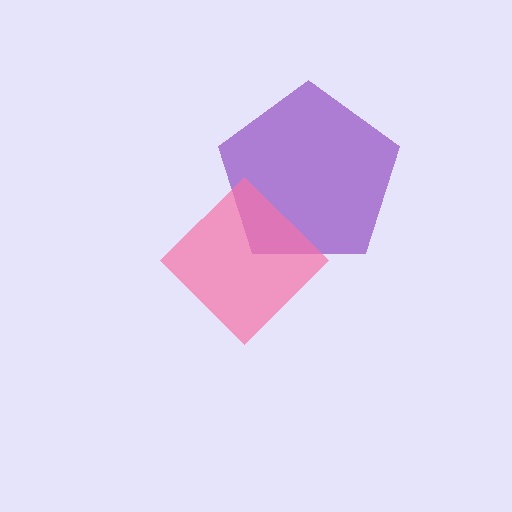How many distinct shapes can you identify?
There are 2 distinct shapes: a purple pentagon, a pink diamond.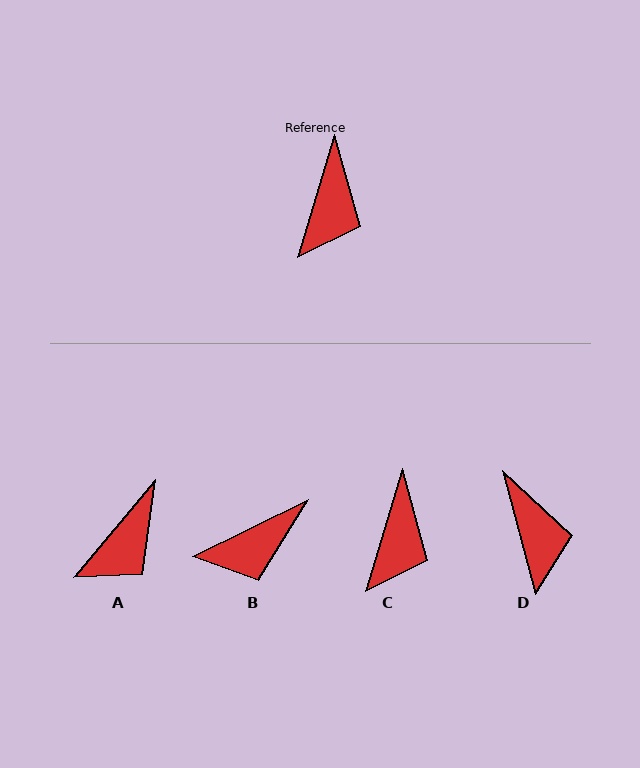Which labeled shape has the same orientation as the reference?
C.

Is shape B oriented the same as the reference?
No, it is off by about 47 degrees.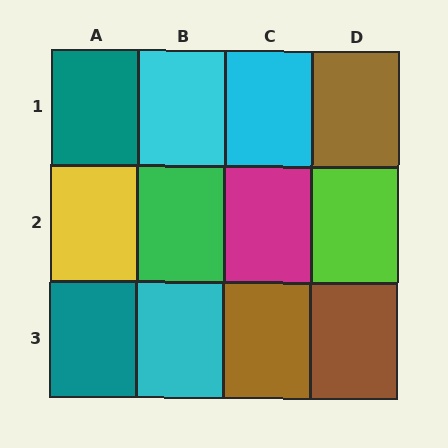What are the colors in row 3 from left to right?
Teal, cyan, brown, brown.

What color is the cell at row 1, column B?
Cyan.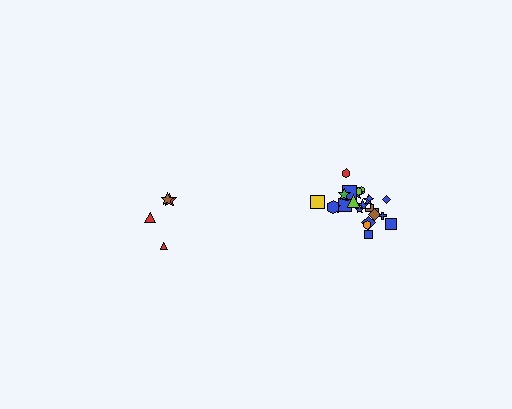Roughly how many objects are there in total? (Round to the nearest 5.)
Roughly 30 objects in total.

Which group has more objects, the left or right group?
The right group.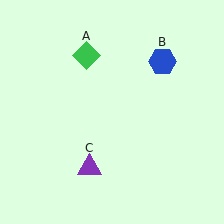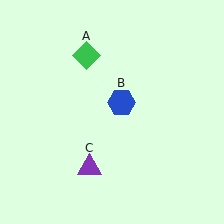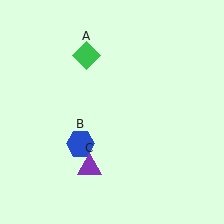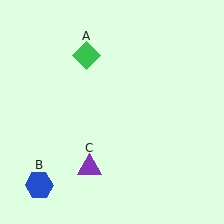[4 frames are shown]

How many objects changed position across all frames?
1 object changed position: blue hexagon (object B).